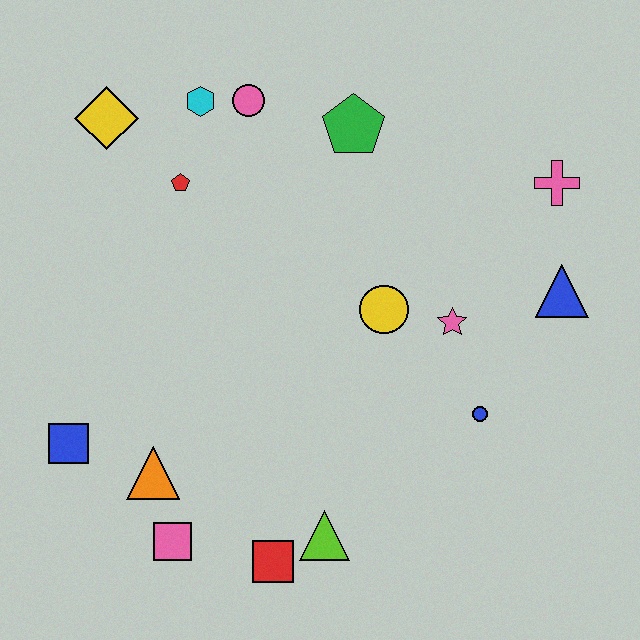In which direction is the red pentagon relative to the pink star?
The red pentagon is to the left of the pink star.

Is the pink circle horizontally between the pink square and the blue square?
No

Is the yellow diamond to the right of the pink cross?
No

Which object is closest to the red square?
The lime triangle is closest to the red square.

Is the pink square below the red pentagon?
Yes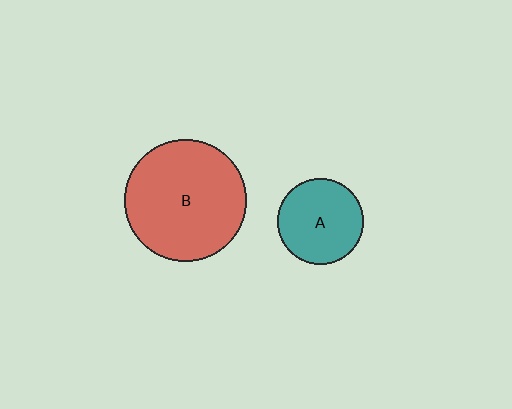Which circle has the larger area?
Circle B (red).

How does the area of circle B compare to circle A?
Approximately 2.0 times.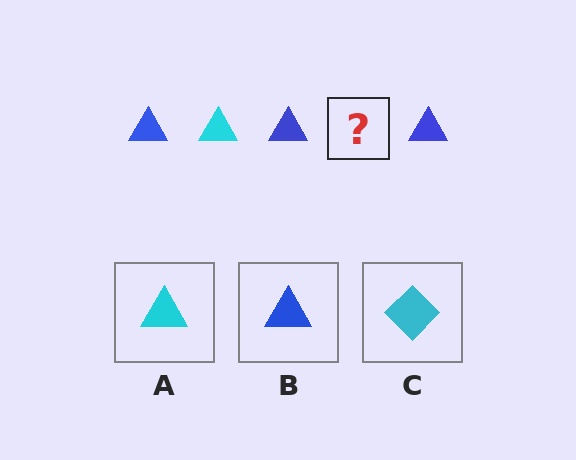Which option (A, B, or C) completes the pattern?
A.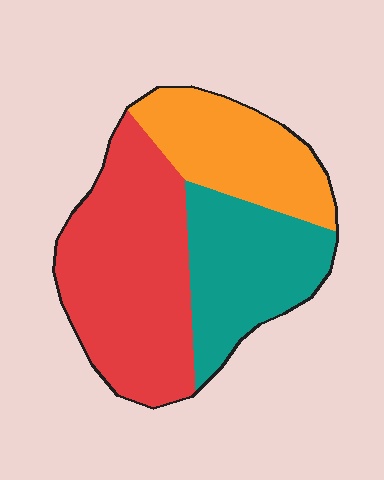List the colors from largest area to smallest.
From largest to smallest: red, teal, orange.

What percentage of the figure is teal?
Teal takes up about one quarter (1/4) of the figure.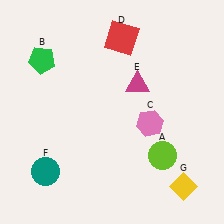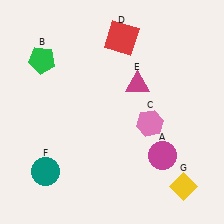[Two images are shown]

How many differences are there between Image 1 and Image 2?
There is 1 difference between the two images.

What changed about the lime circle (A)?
In Image 1, A is lime. In Image 2, it changed to magenta.